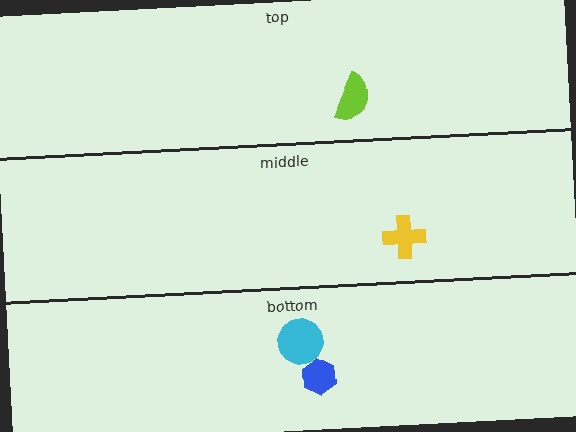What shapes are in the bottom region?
The cyan circle, the blue hexagon.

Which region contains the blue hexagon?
The bottom region.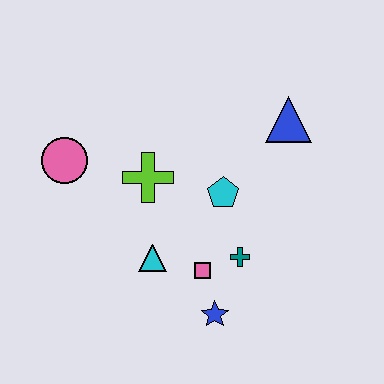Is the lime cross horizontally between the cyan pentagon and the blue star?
No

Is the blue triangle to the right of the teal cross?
Yes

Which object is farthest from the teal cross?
The pink circle is farthest from the teal cross.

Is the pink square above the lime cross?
No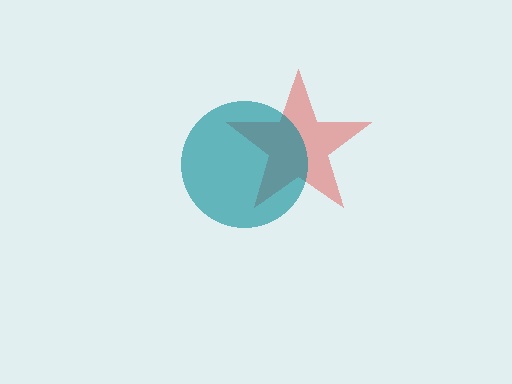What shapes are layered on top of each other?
The layered shapes are: a red star, a teal circle.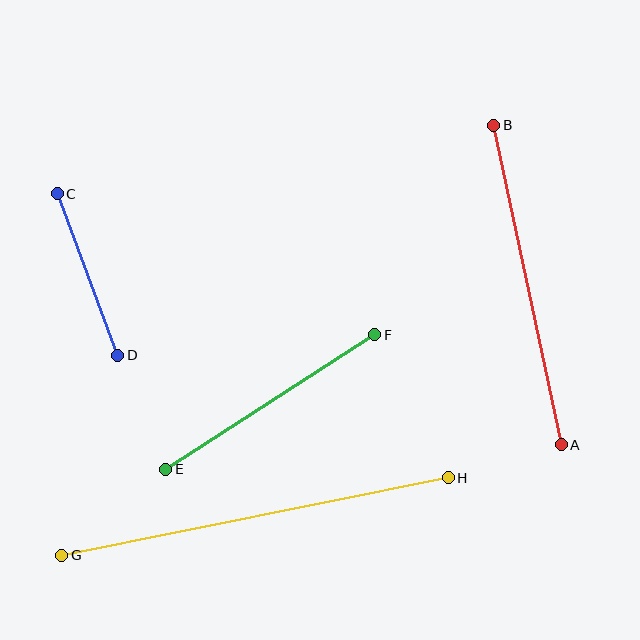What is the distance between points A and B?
The distance is approximately 327 pixels.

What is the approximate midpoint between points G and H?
The midpoint is at approximately (255, 517) pixels.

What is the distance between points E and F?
The distance is approximately 249 pixels.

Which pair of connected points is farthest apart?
Points G and H are farthest apart.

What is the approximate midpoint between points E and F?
The midpoint is at approximately (270, 402) pixels.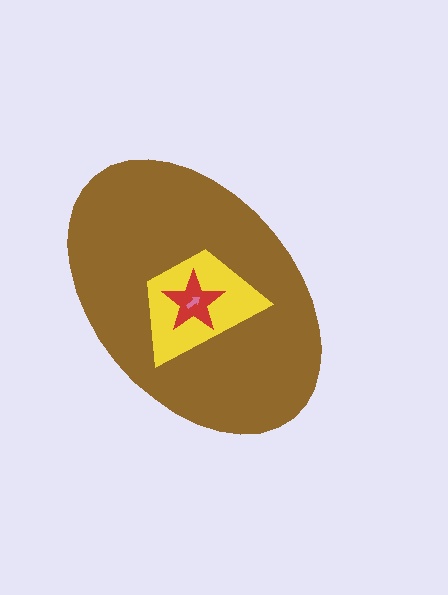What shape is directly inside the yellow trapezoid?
The red star.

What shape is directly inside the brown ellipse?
The yellow trapezoid.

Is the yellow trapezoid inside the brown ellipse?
Yes.